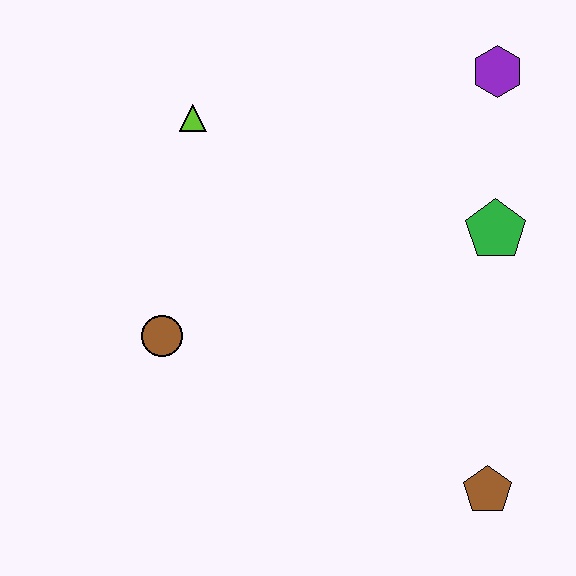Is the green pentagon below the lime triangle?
Yes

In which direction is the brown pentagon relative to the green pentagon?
The brown pentagon is below the green pentagon.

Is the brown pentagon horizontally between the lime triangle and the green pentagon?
Yes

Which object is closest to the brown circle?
The lime triangle is closest to the brown circle.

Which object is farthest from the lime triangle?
The brown pentagon is farthest from the lime triangle.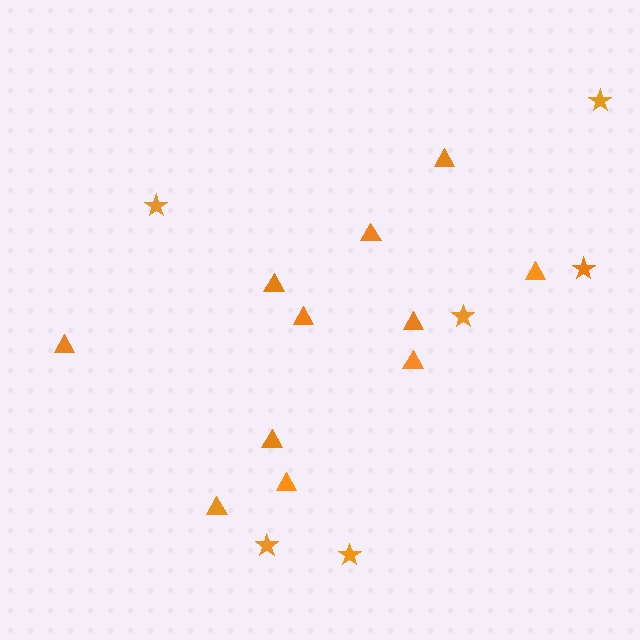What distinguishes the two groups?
There are 2 groups: one group of stars (6) and one group of triangles (11).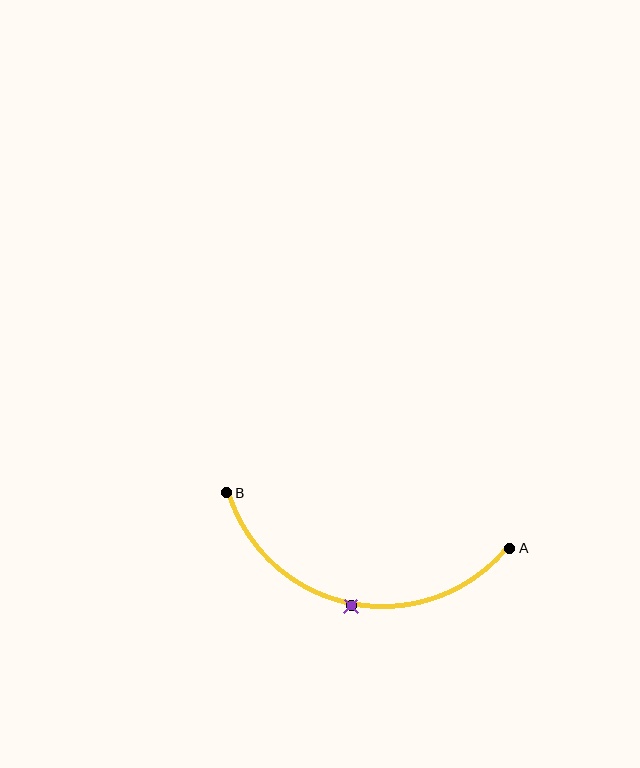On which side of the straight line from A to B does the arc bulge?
The arc bulges below the straight line connecting A and B.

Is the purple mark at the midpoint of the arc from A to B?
Yes. The purple mark lies on the arc at equal arc-length from both A and B — it is the arc midpoint.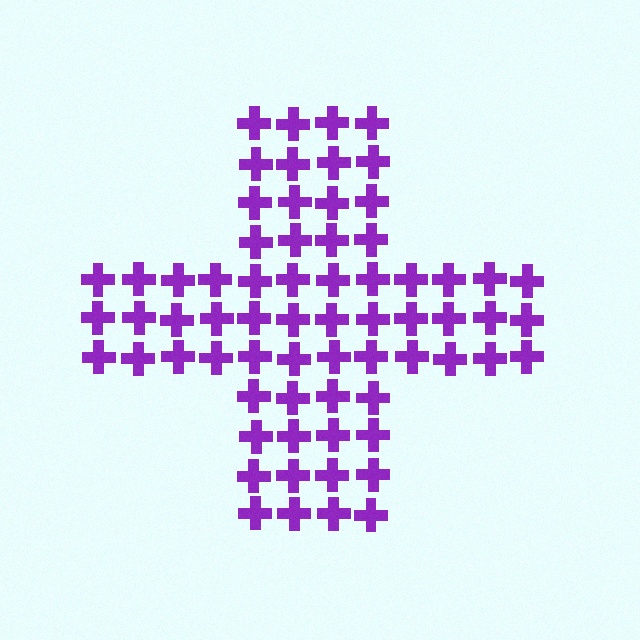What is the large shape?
The large shape is a cross.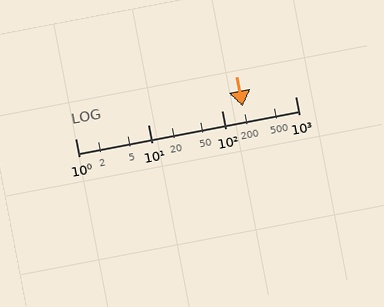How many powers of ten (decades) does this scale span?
The scale spans 3 decades, from 1 to 1000.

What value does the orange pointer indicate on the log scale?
The pointer indicates approximately 190.